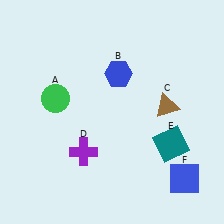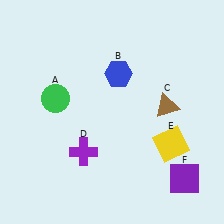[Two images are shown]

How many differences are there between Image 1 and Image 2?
There are 2 differences between the two images.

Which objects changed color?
E changed from teal to yellow. F changed from blue to purple.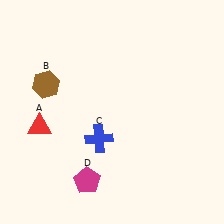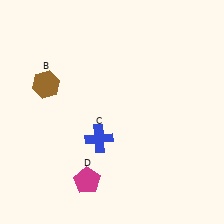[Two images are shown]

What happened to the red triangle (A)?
The red triangle (A) was removed in Image 2. It was in the bottom-left area of Image 1.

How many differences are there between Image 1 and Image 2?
There is 1 difference between the two images.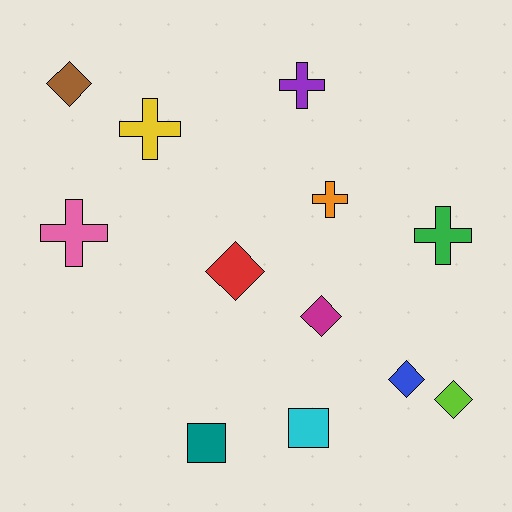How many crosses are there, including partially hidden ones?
There are 5 crosses.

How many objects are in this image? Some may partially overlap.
There are 12 objects.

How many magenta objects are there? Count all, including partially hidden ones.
There is 1 magenta object.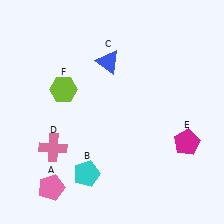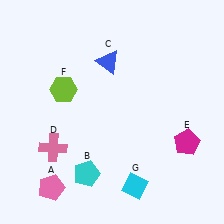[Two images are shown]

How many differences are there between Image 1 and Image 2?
There is 1 difference between the two images.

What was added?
A cyan diamond (G) was added in Image 2.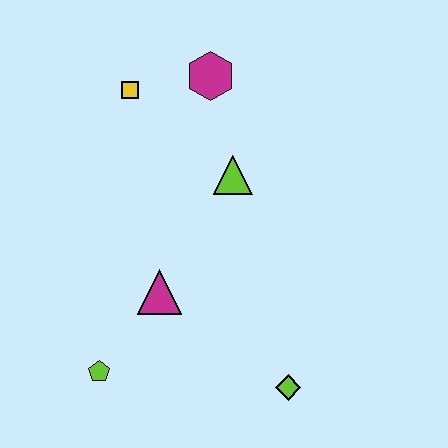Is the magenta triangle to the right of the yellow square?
Yes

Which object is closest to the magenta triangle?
The lime pentagon is closest to the magenta triangle.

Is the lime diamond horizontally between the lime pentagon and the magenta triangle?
No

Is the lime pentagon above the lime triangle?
No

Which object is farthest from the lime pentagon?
The magenta hexagon is farthest from the lime pentagon.